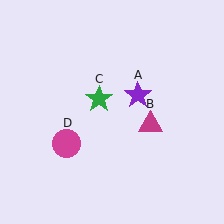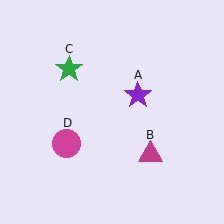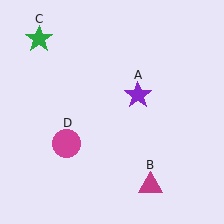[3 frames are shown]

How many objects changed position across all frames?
2 objects changed position: magenta triangle (object B), green star (object C).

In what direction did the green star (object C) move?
The green star (object C) moved up and to the left.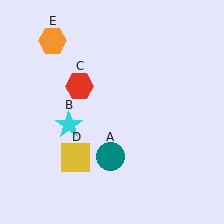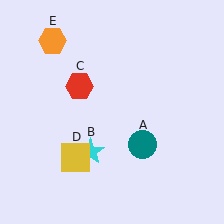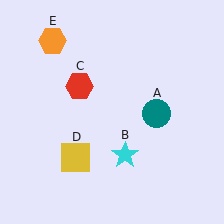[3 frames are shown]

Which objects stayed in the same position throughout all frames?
Red hexagon (object C) and yellow square (object D) and orange hexagon (object E) remained stationary.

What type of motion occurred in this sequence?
The teal circle (object A), cyan star (object B) rotated counterclockwise around the center of the scene.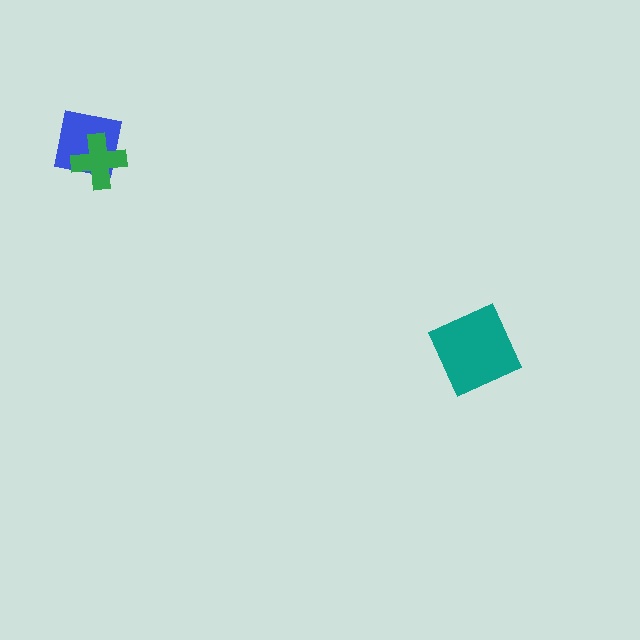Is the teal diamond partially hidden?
No, no other shape covers it.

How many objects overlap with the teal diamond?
0 objects overlap with the teal diamond.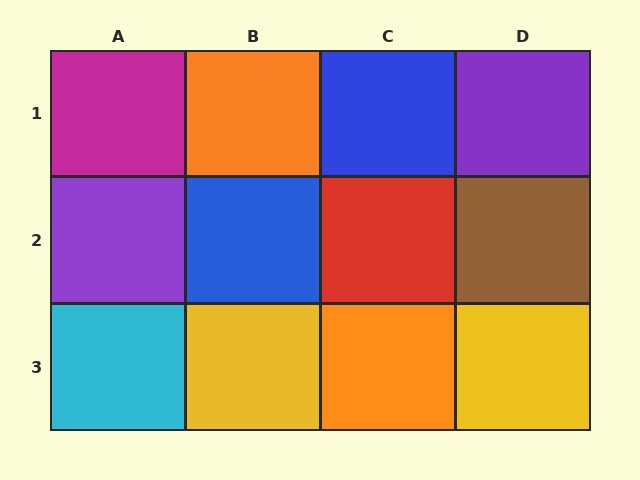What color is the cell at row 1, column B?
Orange.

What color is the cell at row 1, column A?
Magenta.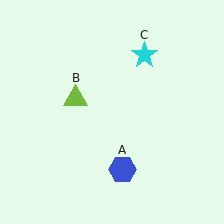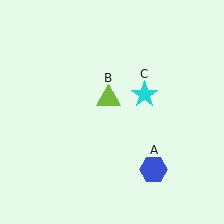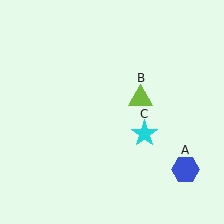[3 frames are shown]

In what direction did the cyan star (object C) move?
The cyan star (object C) moved down.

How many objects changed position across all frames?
3 objects changed position: blue hexagon (object A), lime triangle (object B), cyan star (object C).